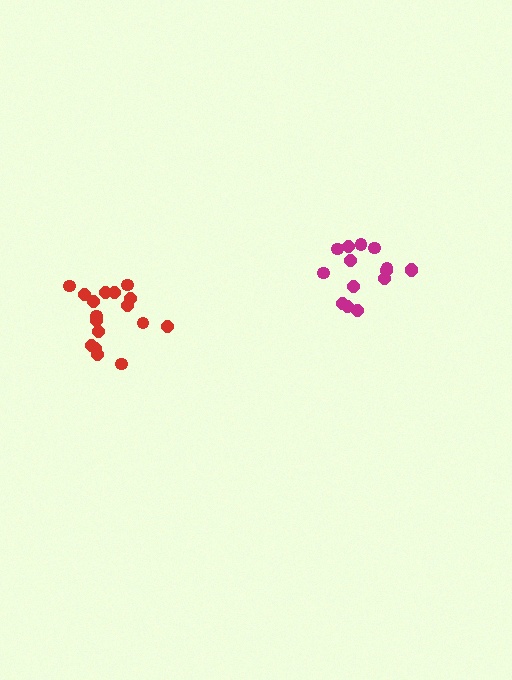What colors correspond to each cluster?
The clusters are colored: magenta, red.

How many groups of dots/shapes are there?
There are 2 groups.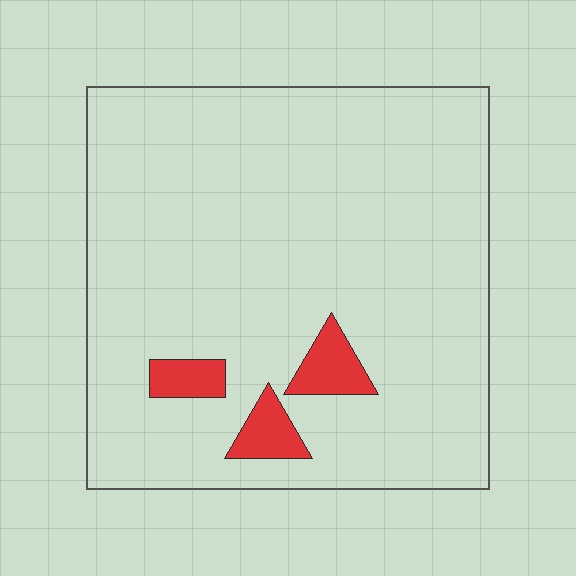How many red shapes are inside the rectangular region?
3.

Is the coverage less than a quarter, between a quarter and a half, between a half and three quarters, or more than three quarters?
Less than a quarter.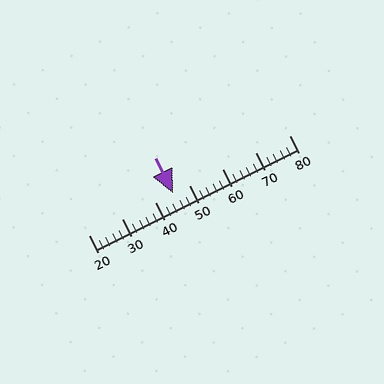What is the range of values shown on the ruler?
The ruler shows values from 20 to 80.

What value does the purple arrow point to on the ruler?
The purple arrow points to approximately 45.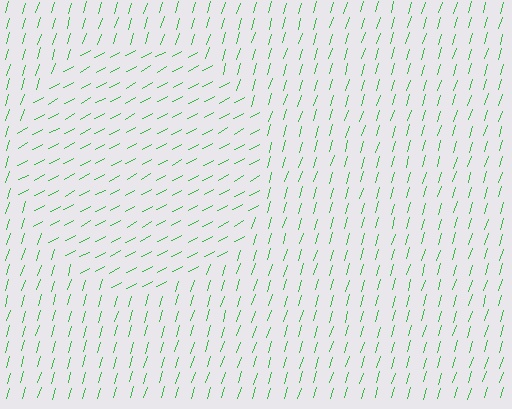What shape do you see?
I see a circle.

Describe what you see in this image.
The image is filled with small green line segments. A circle region in the image has lines oriented differently from the surrounding lines, creating a visible texture boundary.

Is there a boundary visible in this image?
Yes, there is a texture boundary formed by a change in line orientation.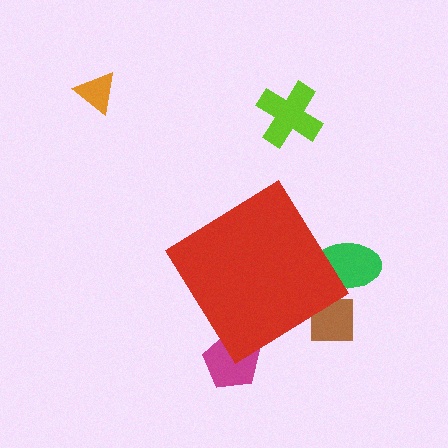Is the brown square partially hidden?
Yes, the brown square is partially hidden behind the red diamond.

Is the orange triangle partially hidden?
No, the orange triangle is fully visible.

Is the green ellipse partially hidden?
Yes, the green ellipse is partially hidden behind the red diamond.